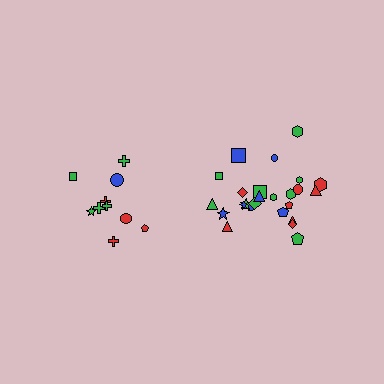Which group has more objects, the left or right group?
The right group.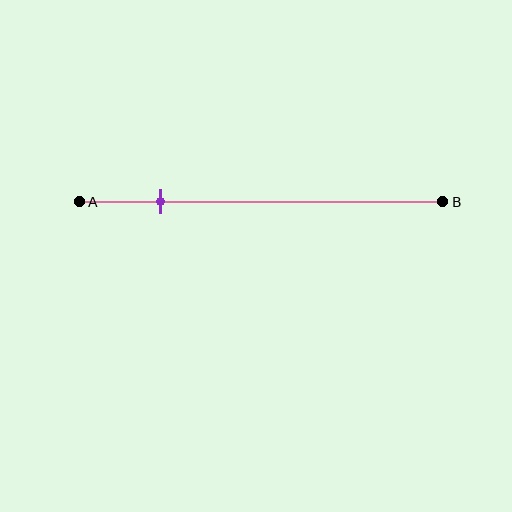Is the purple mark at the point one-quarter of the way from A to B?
Yes, the mark is approximately at the one-quarter point.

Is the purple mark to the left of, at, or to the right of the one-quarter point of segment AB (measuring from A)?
The purple mark is approximately at the one-quarter point of segment AB.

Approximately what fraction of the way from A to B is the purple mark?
The purple mark is approximately 20% of the way from A to B.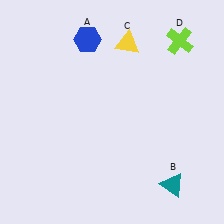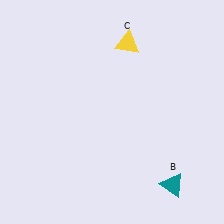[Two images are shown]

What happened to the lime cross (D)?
The lime cross (D) was removed in Image 2. It was in the top-right area of Image 1.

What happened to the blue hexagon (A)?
The blue hexagon (A) was removed in Image 2. It was in the top-left area of Image 1.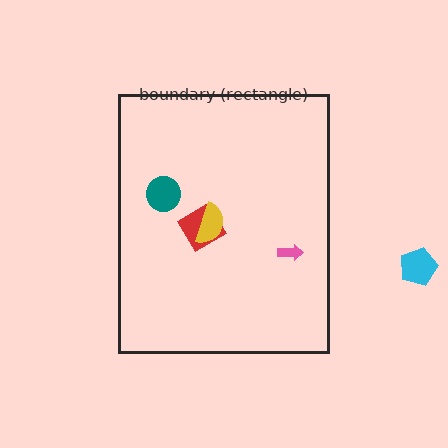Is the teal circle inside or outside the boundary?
Inside.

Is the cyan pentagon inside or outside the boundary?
Outside.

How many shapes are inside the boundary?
4 inside, 1 outside.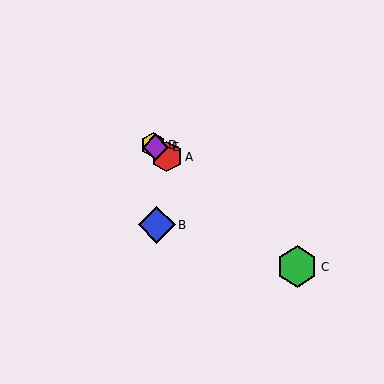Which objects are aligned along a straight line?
Objects A, C, D, E are aligned along a straight line.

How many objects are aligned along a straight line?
4 objects (A, C, D, E) are aligned along a straight line.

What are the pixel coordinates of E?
Object E is at (156, 147).